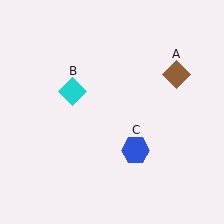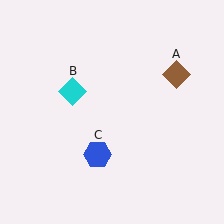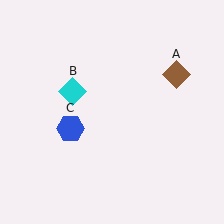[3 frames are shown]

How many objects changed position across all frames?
1 object changed position: blue hexagon (object C).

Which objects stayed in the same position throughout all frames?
Brown diamond (object A) and cyan diamond (object B) remained stationary.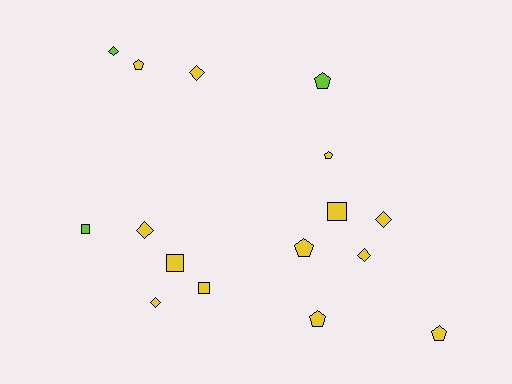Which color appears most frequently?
Yellow, with 13 objects.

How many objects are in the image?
There are 16 objects.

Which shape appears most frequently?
Pentagon, with 6 objects.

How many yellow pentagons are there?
There are 5 yellow pentagons.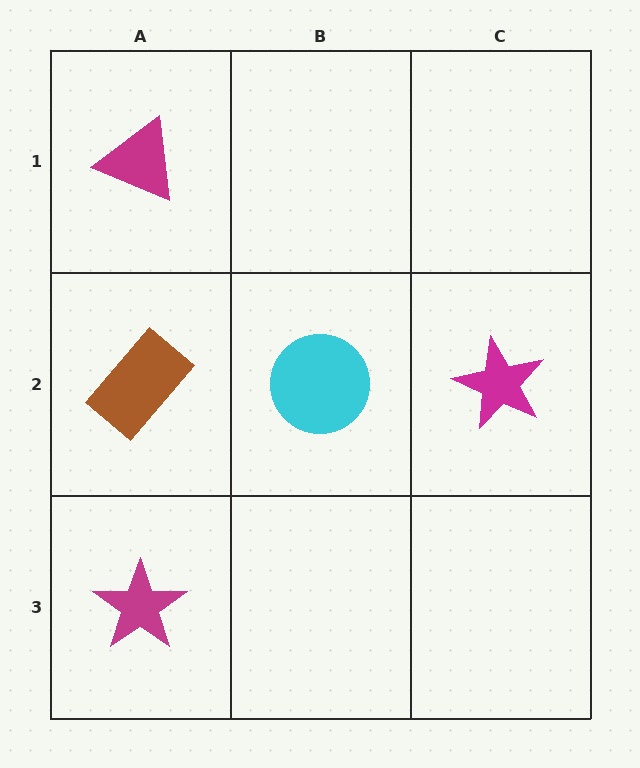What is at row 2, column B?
A cyan circle.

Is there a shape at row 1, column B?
No, that cell is empty.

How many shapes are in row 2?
3 shapes.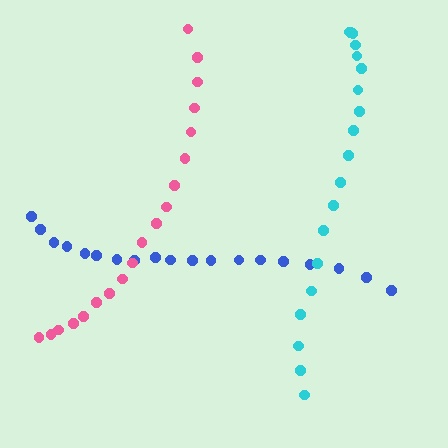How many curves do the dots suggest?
There are 3 distinct paths.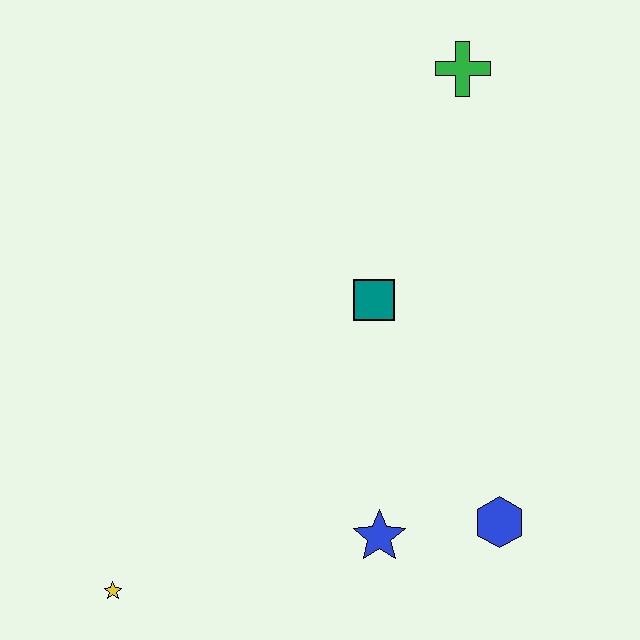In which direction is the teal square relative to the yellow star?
The teal square is above the yellow star.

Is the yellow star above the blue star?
No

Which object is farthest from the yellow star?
The green cross is farthest from the yellow star.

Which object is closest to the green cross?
The teal square is closest to the green cross.